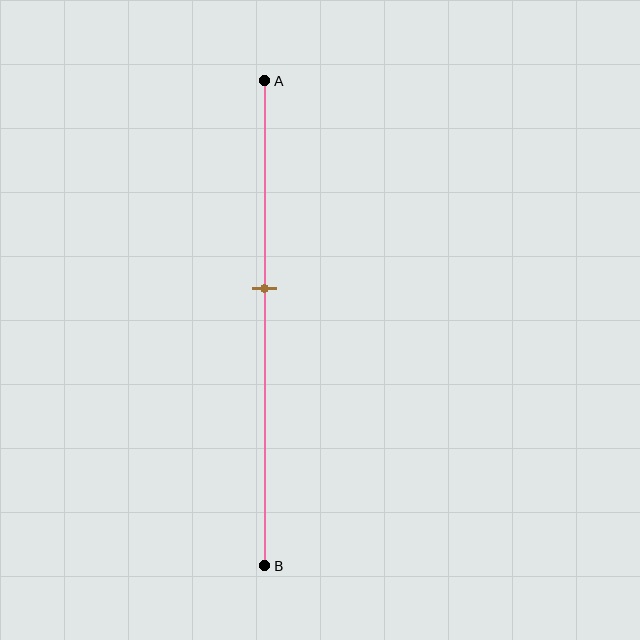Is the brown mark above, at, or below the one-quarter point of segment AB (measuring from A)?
The brown mark is below the one-quarter point of segment AB.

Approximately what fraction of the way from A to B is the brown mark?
The brown mark is approximately 45% of the way from A to B.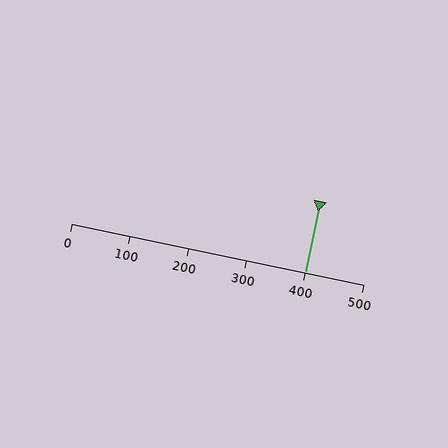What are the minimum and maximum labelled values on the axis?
The axis runs from 0 to 500.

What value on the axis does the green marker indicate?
The marker indicates approximately 400.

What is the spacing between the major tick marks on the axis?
The major ticks are spaced 100 apart.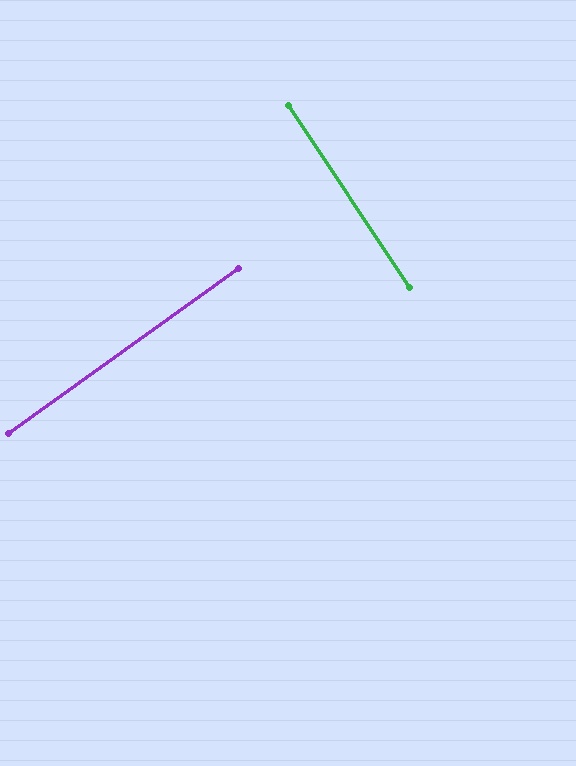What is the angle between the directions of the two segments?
Approximately 88 degrees.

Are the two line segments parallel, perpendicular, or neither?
Perpendicular — they meet at approximately 88°.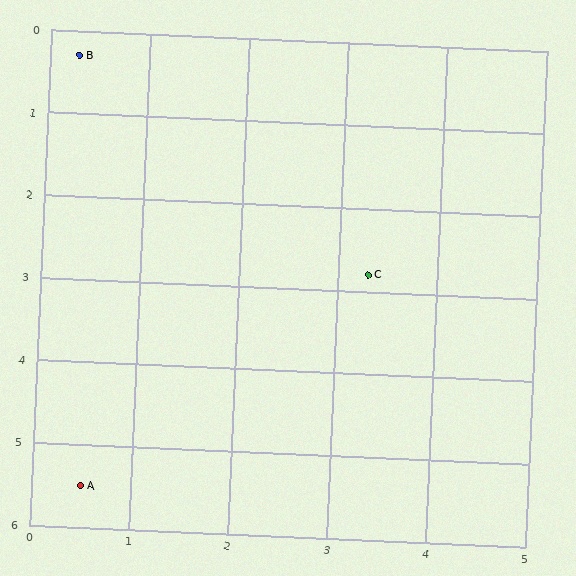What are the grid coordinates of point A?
Point A is at approximately (0.5, 5.5).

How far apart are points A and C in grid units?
Points A and C are about 3.9 grid units apart.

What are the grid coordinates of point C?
Point C is at approximately (3.3, 2.8).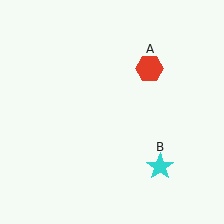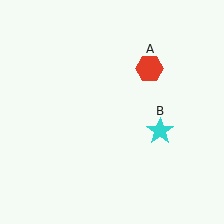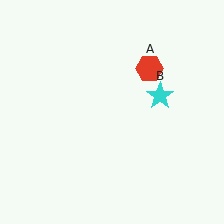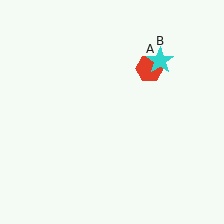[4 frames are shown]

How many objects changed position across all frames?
1 object changed position: cyan star (object B).